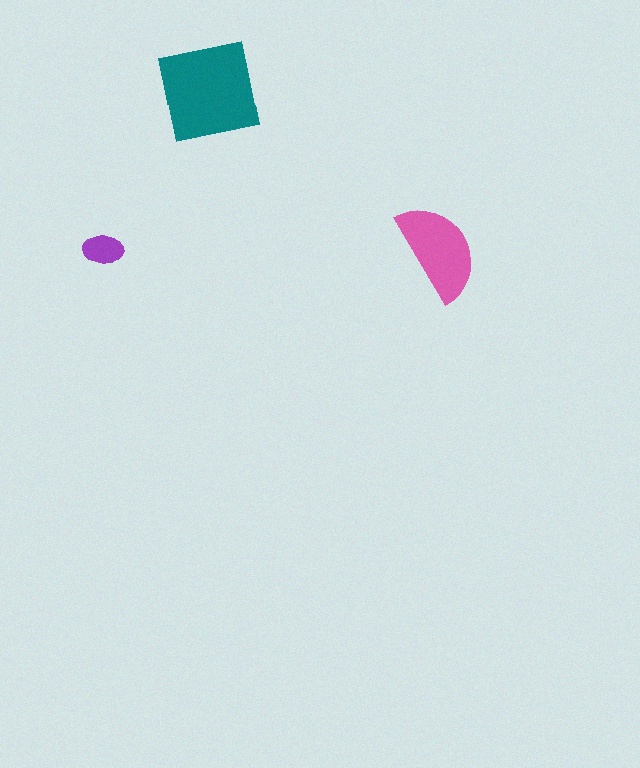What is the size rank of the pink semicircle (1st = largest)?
2nd.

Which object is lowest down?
The pink semicircle is bottommost.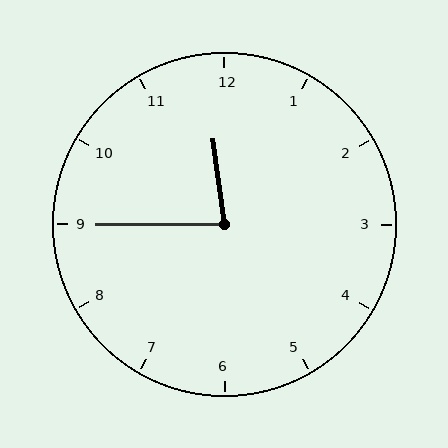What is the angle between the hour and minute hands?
Approximately 82 degrees.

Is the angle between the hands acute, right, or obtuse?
It is acute.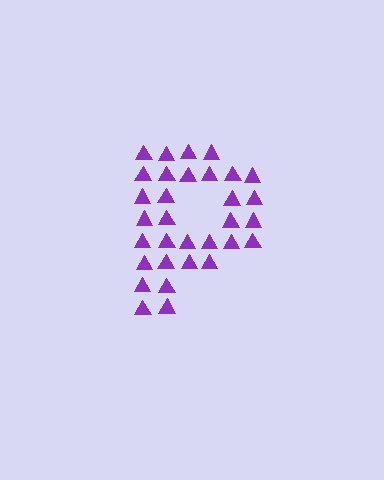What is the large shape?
The large shape is the letter P.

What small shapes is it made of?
It is made of small triangles.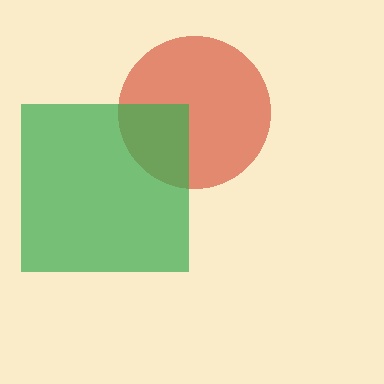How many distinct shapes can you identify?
There are 2 distinct shapes: a red circle, a green square.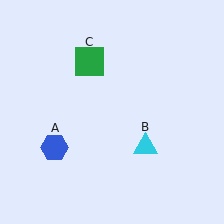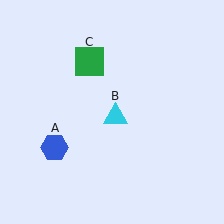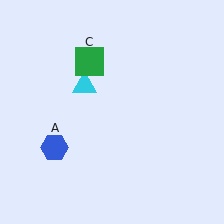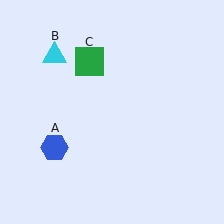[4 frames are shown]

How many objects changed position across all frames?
1 object changed position: cyan triangle (object B).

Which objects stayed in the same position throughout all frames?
Blue hexagon (object A) and green square (object C) remained stationary.